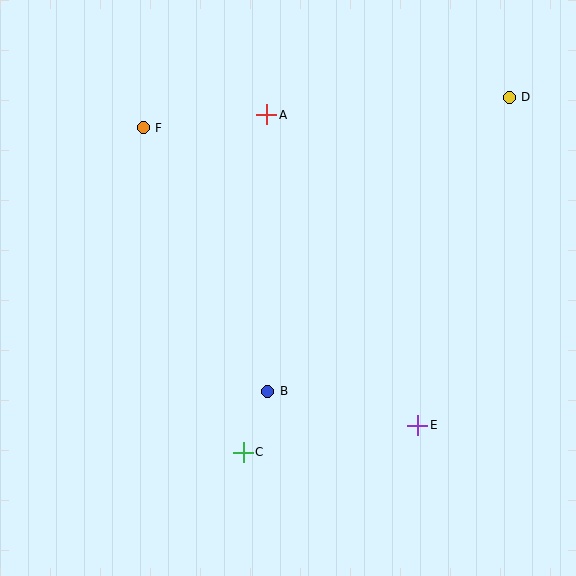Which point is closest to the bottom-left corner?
Point C is closest to the bottom-left corner.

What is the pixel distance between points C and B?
The distance between C and B is 66 pixels.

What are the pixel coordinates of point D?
Point D is at (509, 97).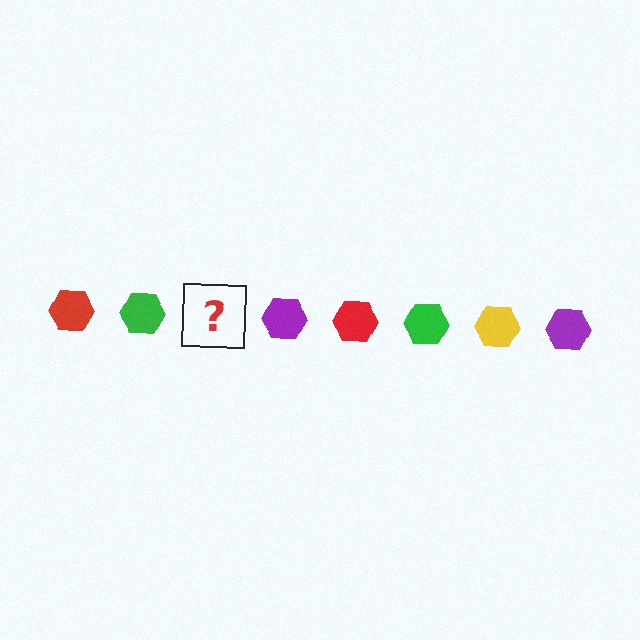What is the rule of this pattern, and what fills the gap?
The rule is that the pattern cycles through red, green, yellow, purple hexagons. The gap should be filled with a yellow hexagon.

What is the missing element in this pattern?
The missing element is a yellow hexagon.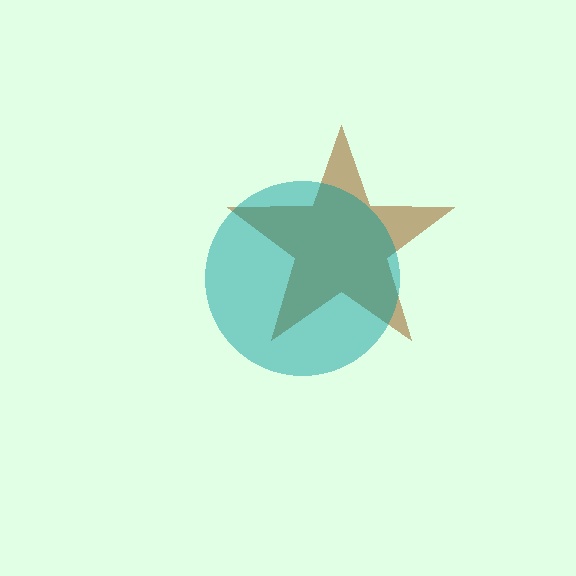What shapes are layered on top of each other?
The layered shapes are: a brown star, a teal circle.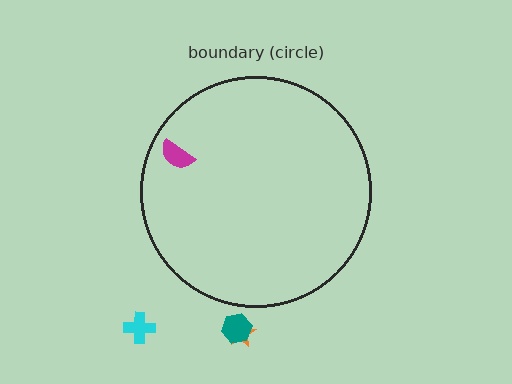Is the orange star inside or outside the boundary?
Outside.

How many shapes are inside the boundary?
1 inside, 3 outside.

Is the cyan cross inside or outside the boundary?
Outside.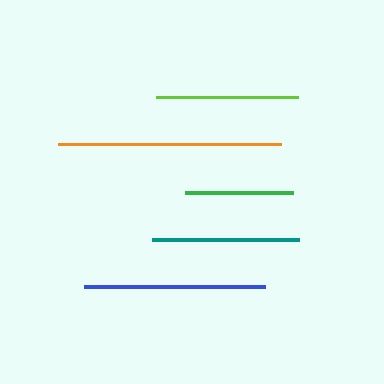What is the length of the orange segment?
The orange segment is approximately 223 pixels long.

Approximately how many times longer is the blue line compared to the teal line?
The blue line is approximately 1.2 times the length of the teal line.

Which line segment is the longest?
The orange line is the longest at approximately 223 pixels.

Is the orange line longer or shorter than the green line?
The orange line is longer than the green line.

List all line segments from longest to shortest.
From longest to shortest: orange, blue, teal, lime, green.